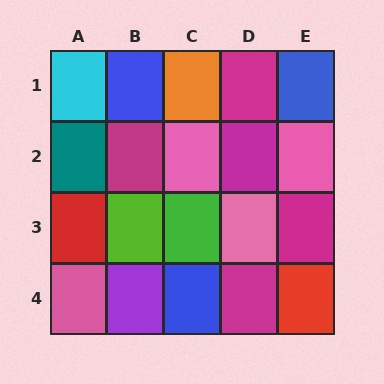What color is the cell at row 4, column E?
Red.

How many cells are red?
2 cells are red.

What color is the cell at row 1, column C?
Orange.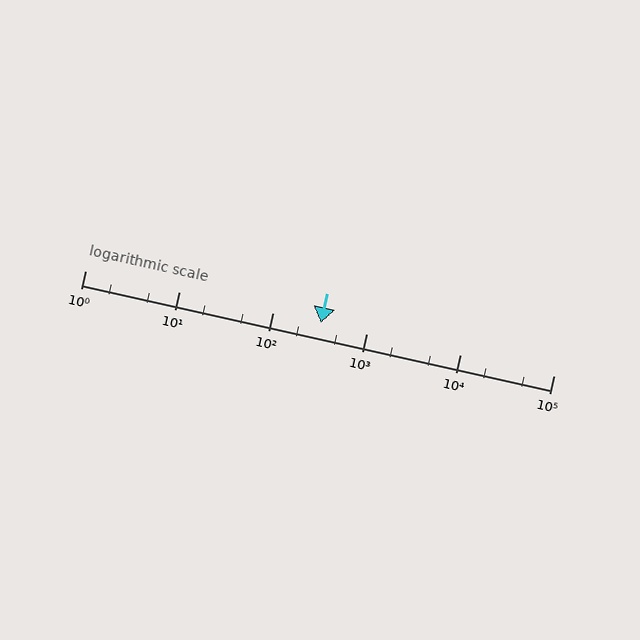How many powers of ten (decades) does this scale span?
The scale spans 5 decades, from 1 to 100000.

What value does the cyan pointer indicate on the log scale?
The pointer indicates approximately 330.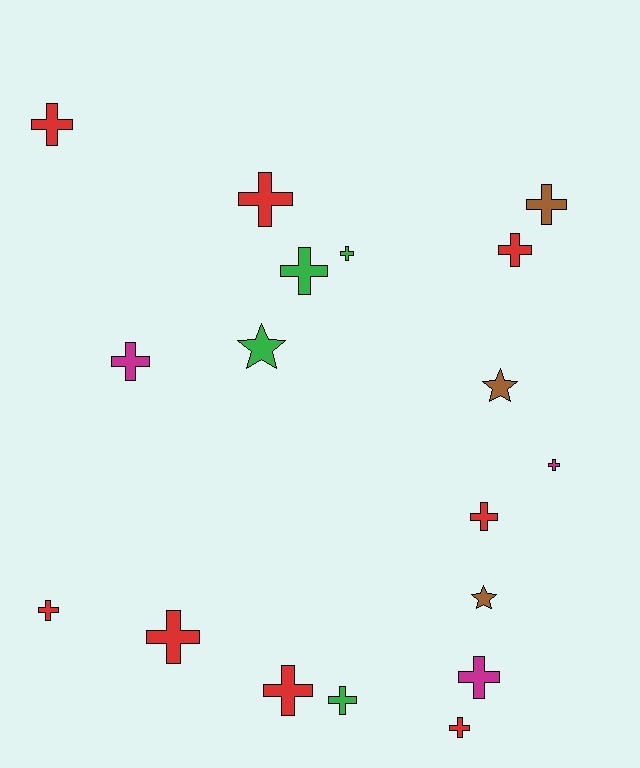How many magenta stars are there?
There are no magenta stars.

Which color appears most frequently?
Red, with 8 objects.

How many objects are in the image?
There are 18 objects.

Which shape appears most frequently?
Cross, with 15 objects.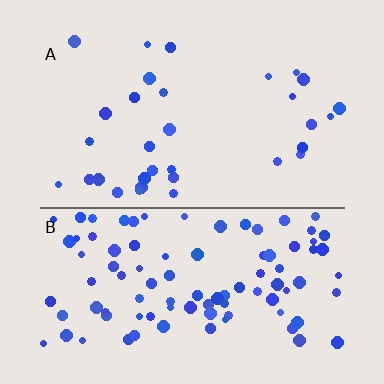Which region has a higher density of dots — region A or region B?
B (the bottom).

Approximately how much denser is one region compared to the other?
Approximately 3.0× — region B over region A.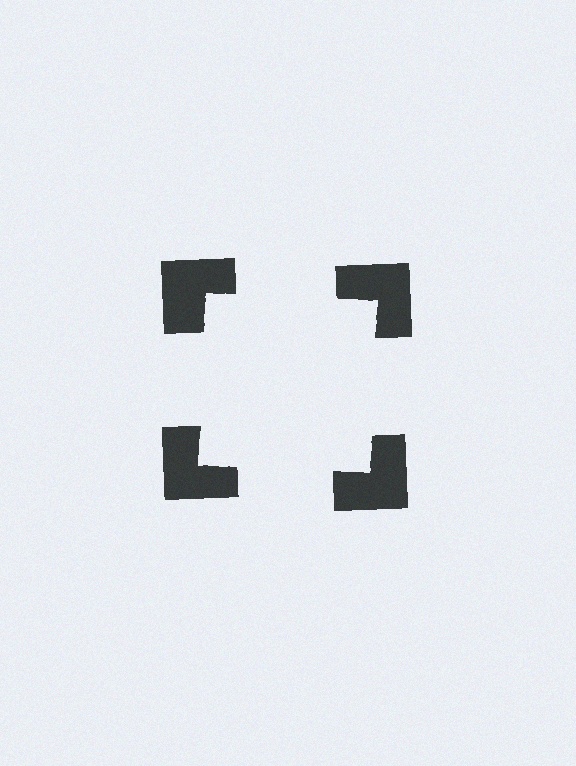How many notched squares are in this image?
There are 4 — one at each vertex of the illusory square.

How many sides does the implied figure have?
4 sides.